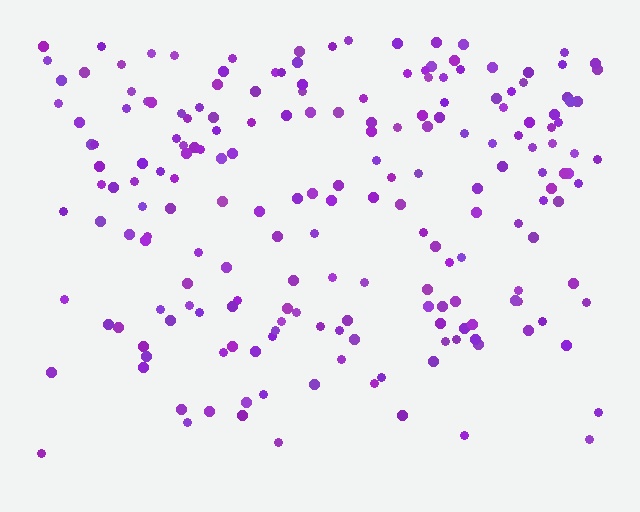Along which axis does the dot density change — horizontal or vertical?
Vertical.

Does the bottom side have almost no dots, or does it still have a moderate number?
Still a moderate number, just noticeably fewer than the top.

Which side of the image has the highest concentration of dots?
The top.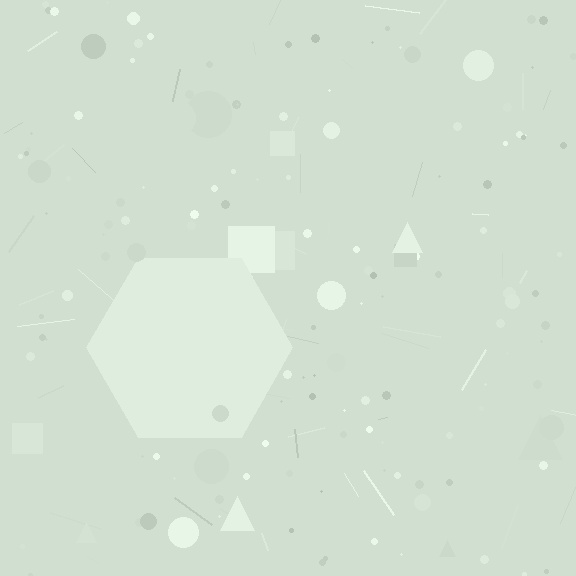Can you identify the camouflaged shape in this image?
The camouflaged shape is a hexagon.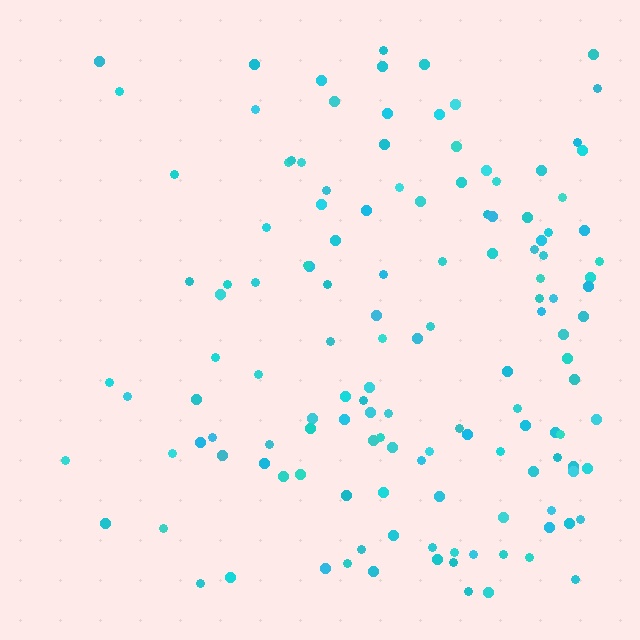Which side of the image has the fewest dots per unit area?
The left.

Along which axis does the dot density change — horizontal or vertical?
Horizontal.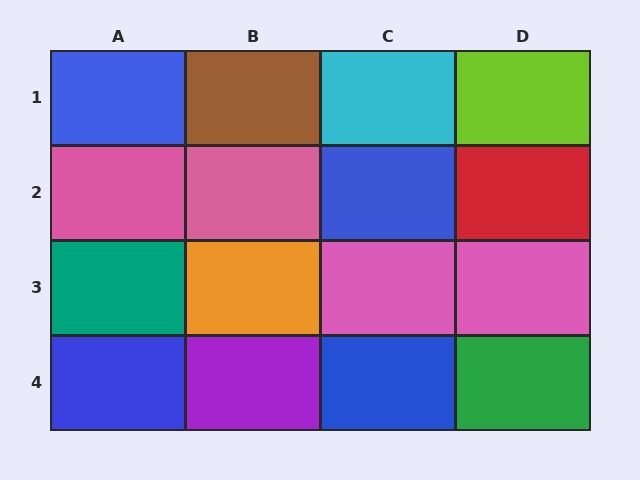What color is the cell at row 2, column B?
Pink.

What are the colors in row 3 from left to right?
Teal, orange, pink, pink.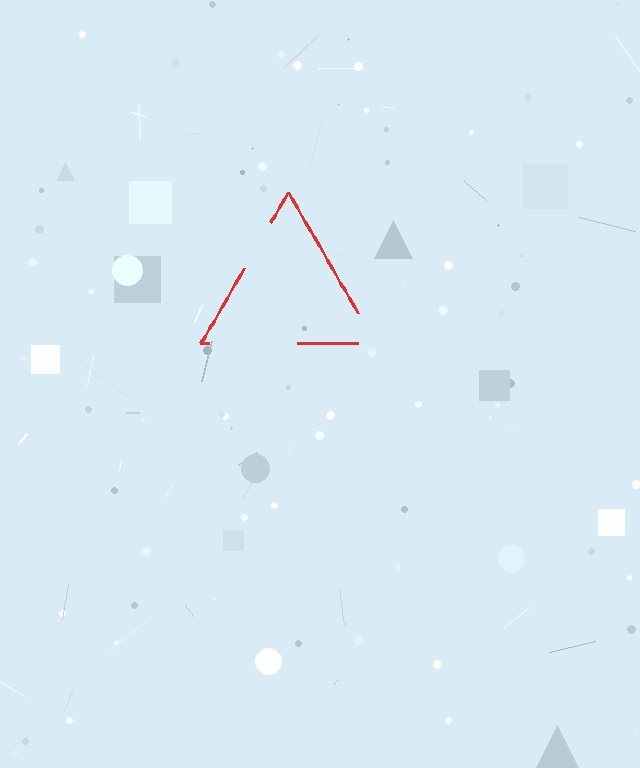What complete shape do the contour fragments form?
The contour fragments form a triangle.